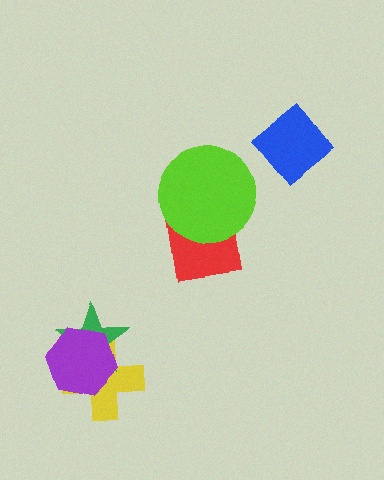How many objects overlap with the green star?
2 objects overlap with the green star.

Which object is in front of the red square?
The lime circle is in front of the red square.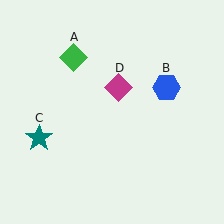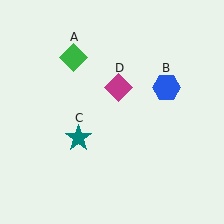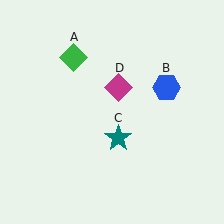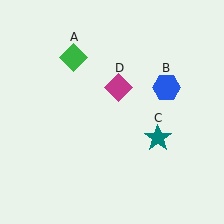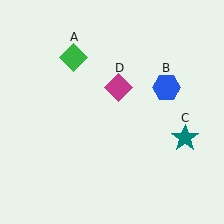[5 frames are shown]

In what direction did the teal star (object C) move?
The teal star (object C) moved right.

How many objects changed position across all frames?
1 object changed position: teal star (object C).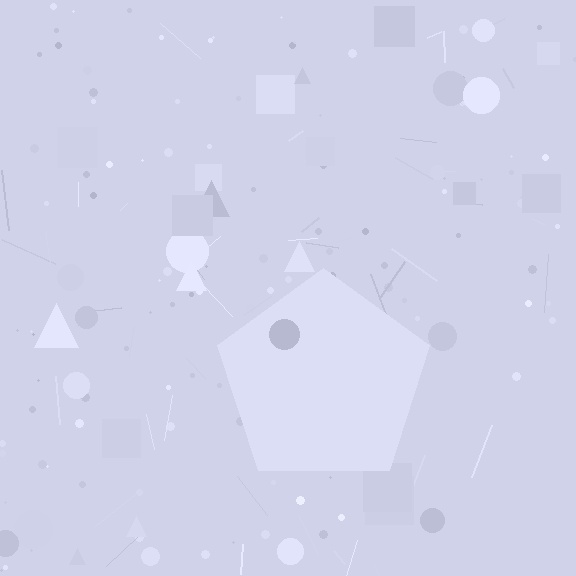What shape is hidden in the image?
A pentagon is hidden in the image.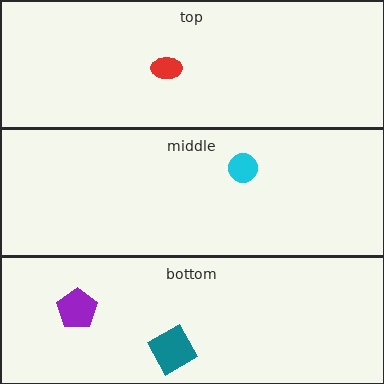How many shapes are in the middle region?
1.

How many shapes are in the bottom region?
2.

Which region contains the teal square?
The bottom region.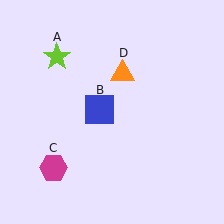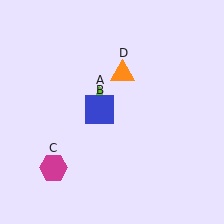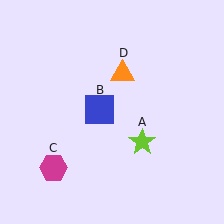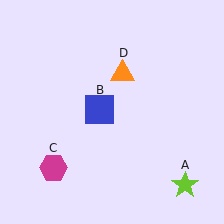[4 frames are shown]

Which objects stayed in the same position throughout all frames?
Blue square (object B) and magenta hexagon (object C) and orange triangle (object D) remained stationary.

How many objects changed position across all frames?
1 object changed position: lime star (object A).